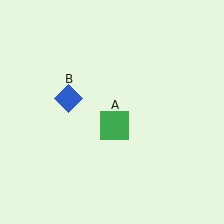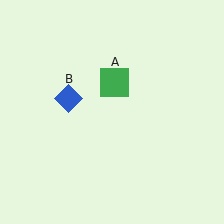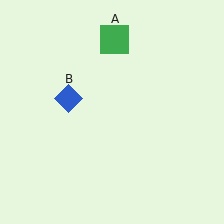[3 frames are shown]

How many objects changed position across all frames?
1 object changed position: green square (object A).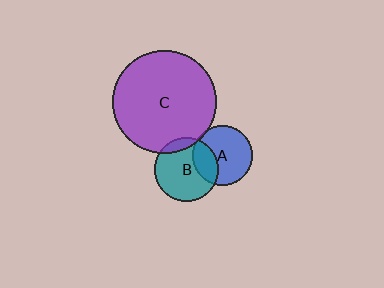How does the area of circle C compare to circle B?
Approximately 2.6 times.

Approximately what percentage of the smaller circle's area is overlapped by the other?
Approximately 5%.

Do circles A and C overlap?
Yes.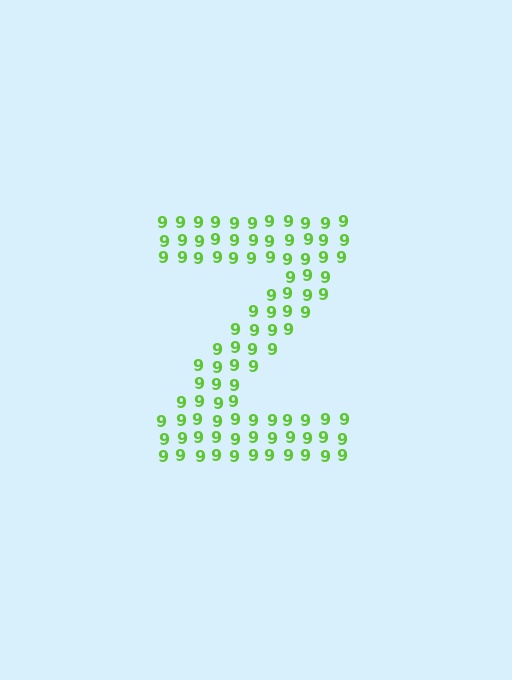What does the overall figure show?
The overall figure shows the letter Z.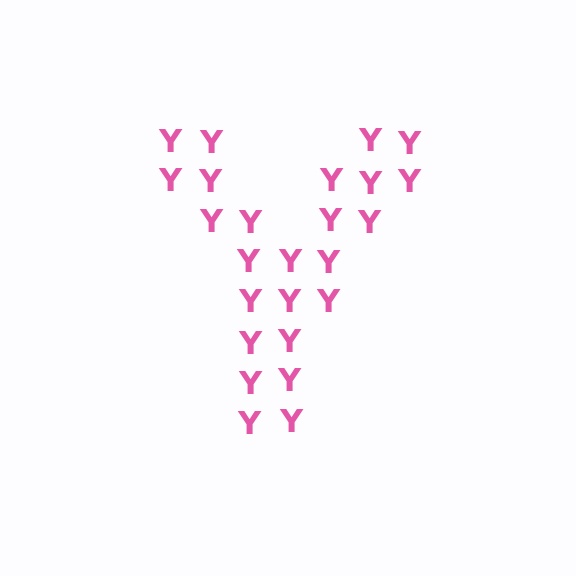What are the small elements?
The small elements are letter Y's.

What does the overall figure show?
The overall figure shows the letter Y.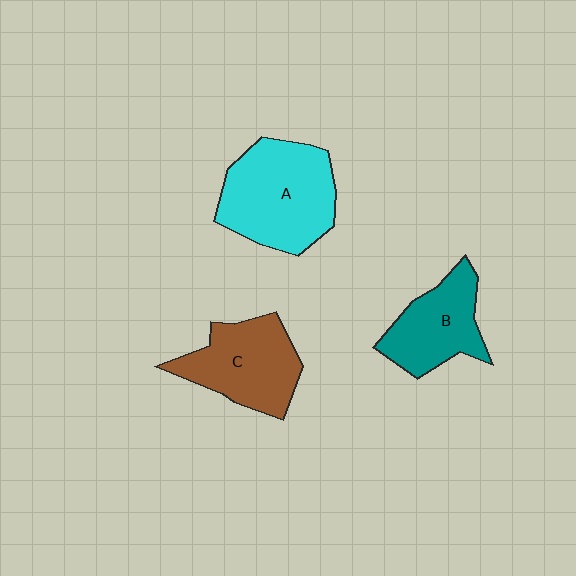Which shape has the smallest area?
Shape B (teal).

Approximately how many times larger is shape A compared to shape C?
Approximately 1.3 times.